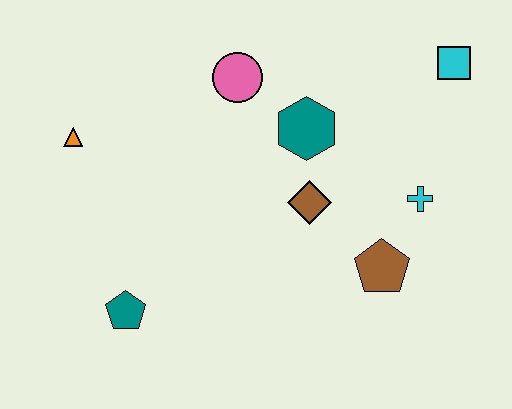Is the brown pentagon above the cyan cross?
No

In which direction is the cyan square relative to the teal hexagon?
The cyan square is to the right of the teal hexagon.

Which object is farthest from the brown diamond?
The orange triangle is farthest from the brown diamond.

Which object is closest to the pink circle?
The teal hexagon is closest to the pink circle.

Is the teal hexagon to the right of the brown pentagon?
No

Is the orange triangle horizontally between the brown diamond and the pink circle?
No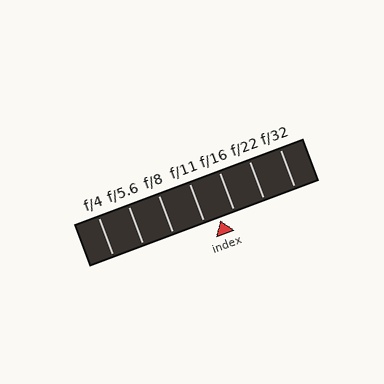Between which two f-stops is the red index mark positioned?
The index mark is between f/11 and f/16.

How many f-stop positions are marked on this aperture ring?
There are 7 f-stop positions marked.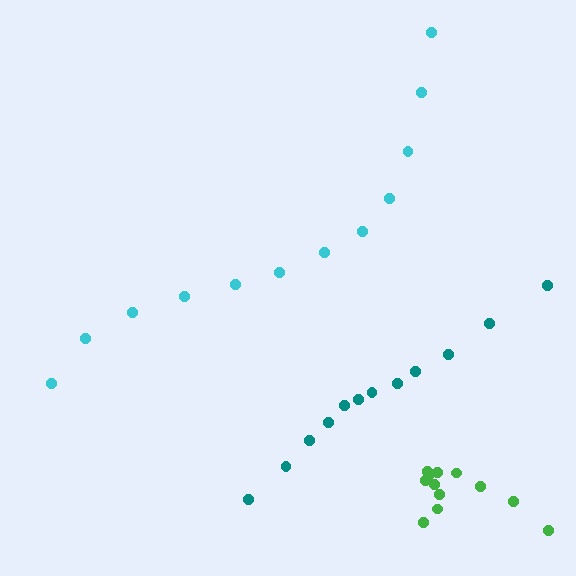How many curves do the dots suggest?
There are 3 distinct paths.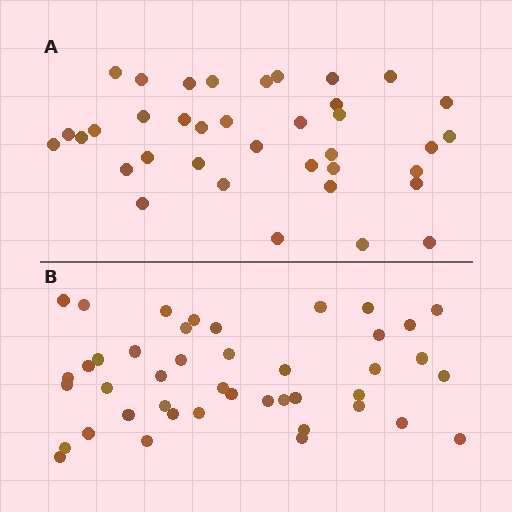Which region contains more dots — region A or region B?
Region B (the bottom region) has more dots.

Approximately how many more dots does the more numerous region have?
Region B has about 6 more dots than region A.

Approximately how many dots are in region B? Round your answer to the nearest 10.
About 40 dots. (The exact count is 43, which rounds to 40.)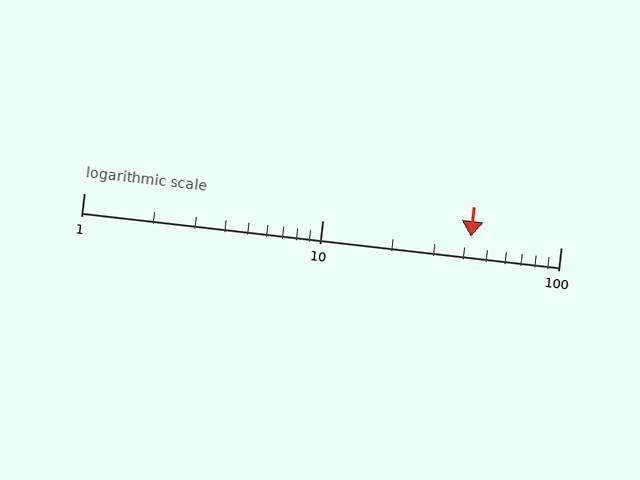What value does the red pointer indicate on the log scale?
The pointer indicates approximately 42.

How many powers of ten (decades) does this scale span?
The scale spans 2 decades, from 1 to 100.